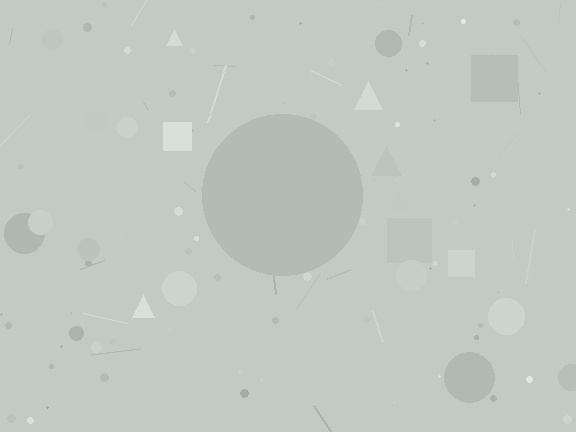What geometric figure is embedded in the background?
A circle is embedded in the background.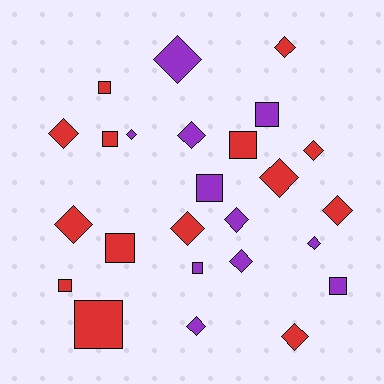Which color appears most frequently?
Red, with 14 objects.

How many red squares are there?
There are 6 red squares.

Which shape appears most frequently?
Diamond, with 15 objects.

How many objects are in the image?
There are 25 objects.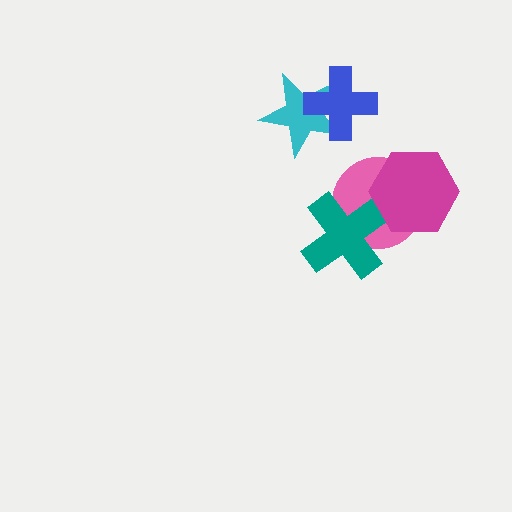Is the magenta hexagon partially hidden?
No, no other shape covers it.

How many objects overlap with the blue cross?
1 object overlaps with the blue cross.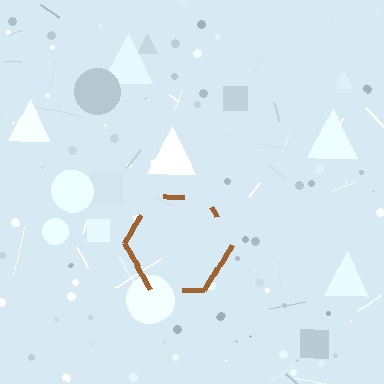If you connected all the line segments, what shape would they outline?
They would outline a hexagon.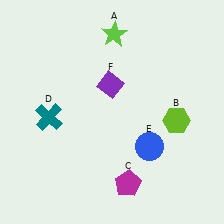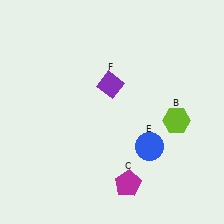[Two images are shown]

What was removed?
The teal cross (D), the lime star (A) were removed in Image 2.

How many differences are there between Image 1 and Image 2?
There are 2 differences between the two images.